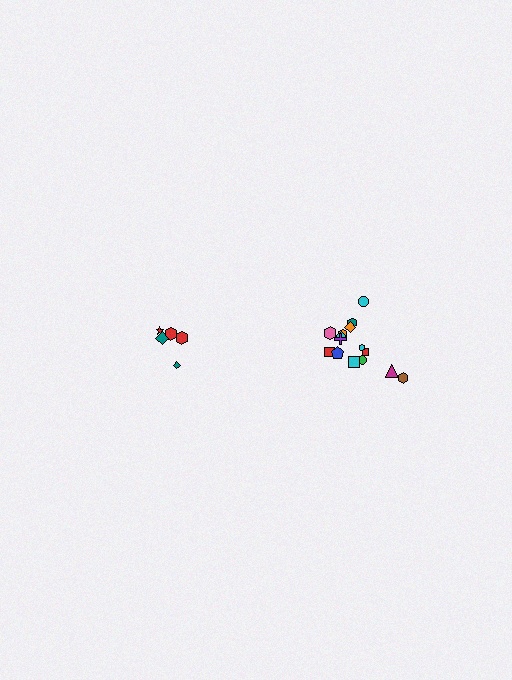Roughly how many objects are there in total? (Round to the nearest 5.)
Roughly 20 objects in total.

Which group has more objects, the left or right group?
The right group.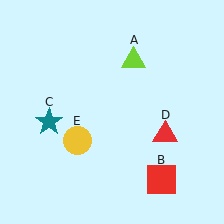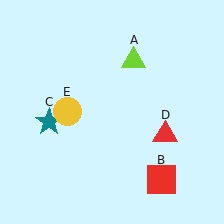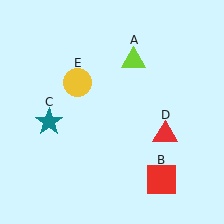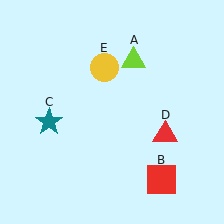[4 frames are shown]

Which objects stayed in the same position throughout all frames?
Lime triangle (object A) and red square (object B) and teal star (object C) and red triangle (object D) remained stationary.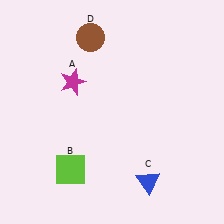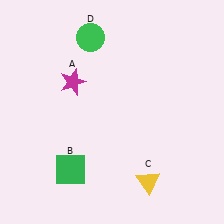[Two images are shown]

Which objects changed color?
B changed from lime to green. C changed from blue to yellow. D changed from brown to green.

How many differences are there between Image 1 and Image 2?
There are 3 differences between the two images.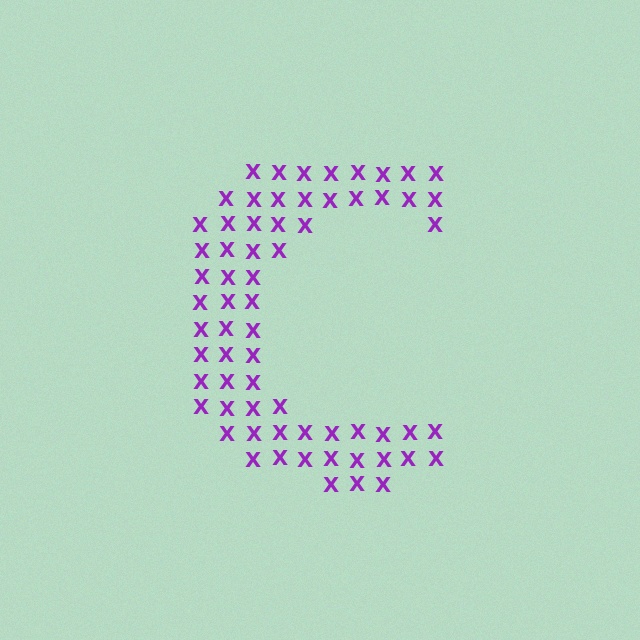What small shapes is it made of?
It is made of small letter X's.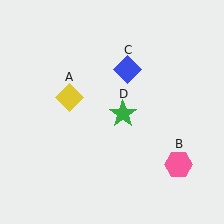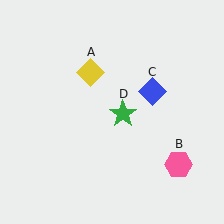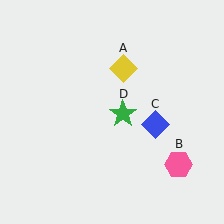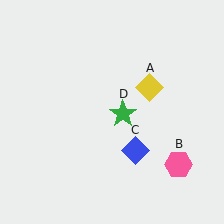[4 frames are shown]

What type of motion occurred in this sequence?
The yellow diamond (object A), blue diamond (object C) rotated clockwise around the center of the scene.